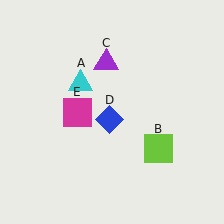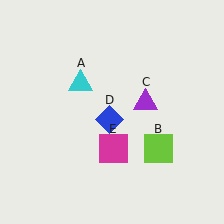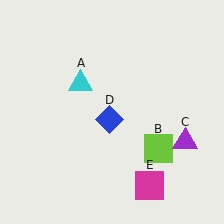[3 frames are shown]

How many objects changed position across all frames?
2 objects changed position: purple triangle (object C), magenta square (object E).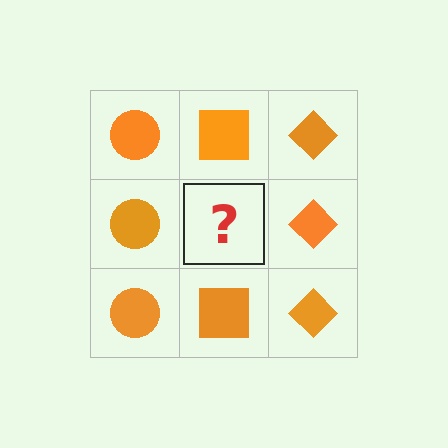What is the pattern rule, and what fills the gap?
The rule is that each column has a consistent shape. The gap should be filled with an orange square.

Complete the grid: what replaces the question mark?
The question mark should be replaced with an orange square.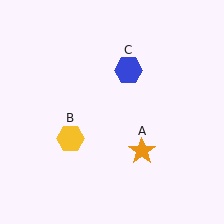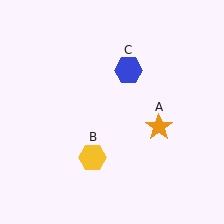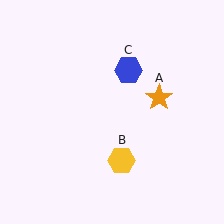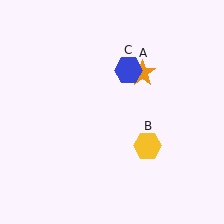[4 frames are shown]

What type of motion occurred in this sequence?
The orange star (object A), yellow hexagon (object B) rotated counterclockwise around the center of the scene.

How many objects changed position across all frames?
2 objects changed position: orange star (object A), yellow hexagon (object B).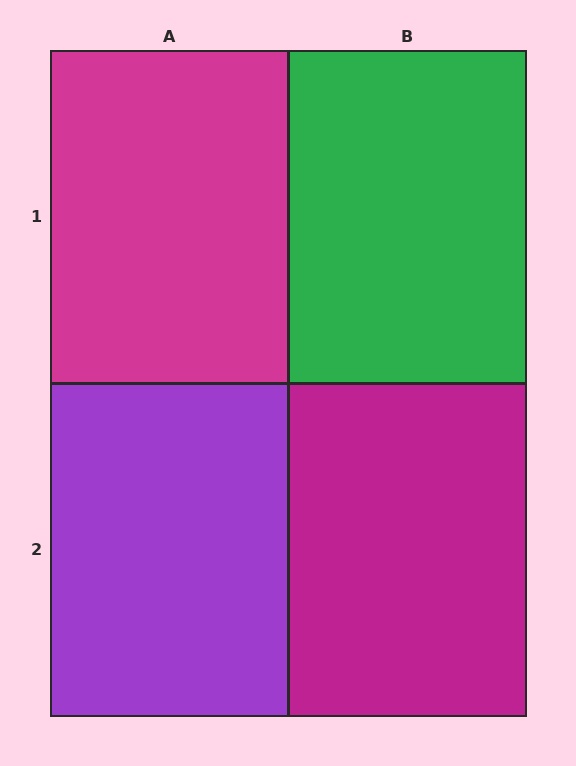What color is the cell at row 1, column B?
Green.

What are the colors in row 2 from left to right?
Purple, magenta.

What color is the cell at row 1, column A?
Magenta.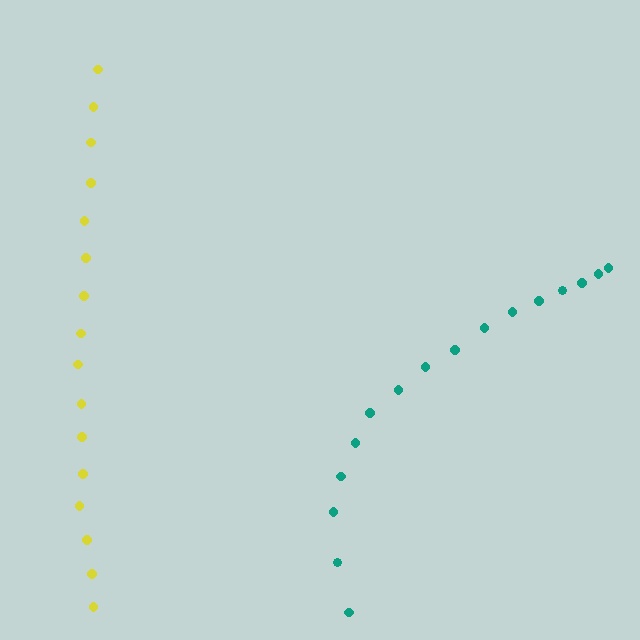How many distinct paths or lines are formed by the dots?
There are 2 distinct paths.